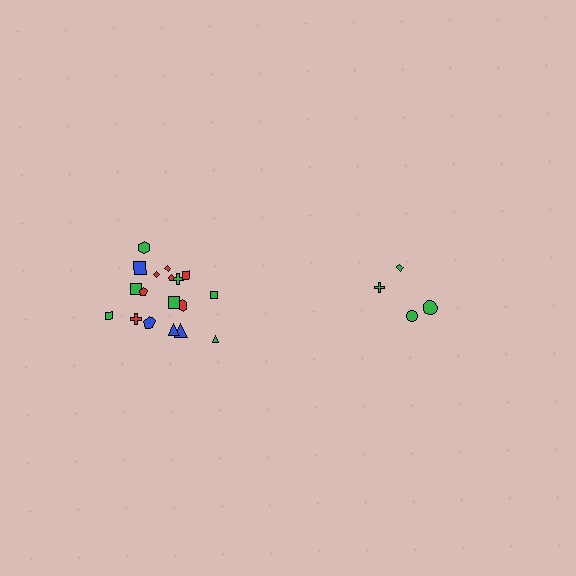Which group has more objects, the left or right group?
The left group.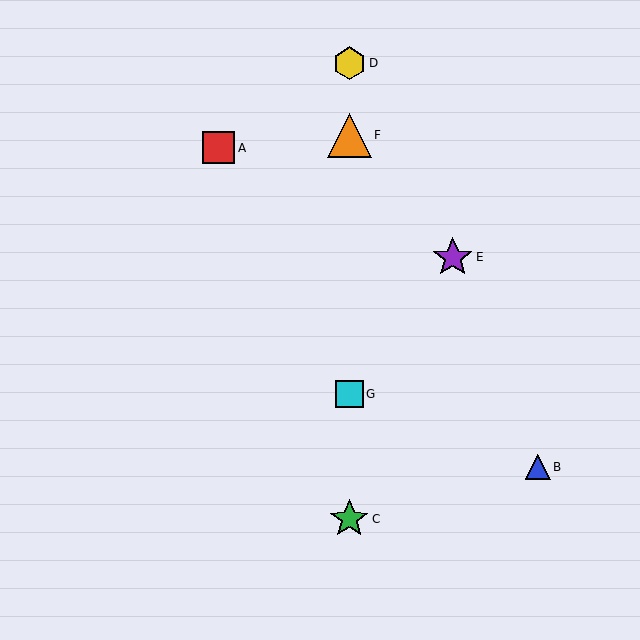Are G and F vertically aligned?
Yes, both are at x≈349.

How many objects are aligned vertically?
4 objects (C, D, F, G) are aligned vertically.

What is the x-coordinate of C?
Object C is at x≈349.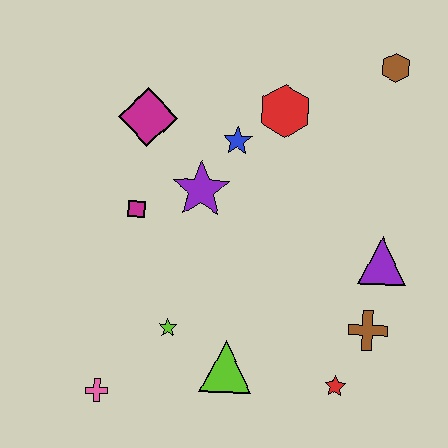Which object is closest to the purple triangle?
The brown cross is closest to the purple triangle.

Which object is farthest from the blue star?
The pink cross is farthest from the blue star.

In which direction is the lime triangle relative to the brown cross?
The lime triangle is to the left of the brown cross.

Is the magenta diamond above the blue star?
Yes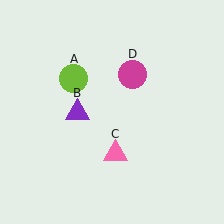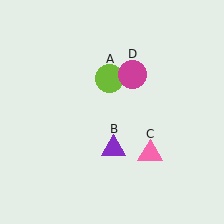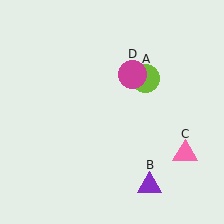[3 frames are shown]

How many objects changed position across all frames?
3 objects changed position: lime circle (object A), purple triangle (object B), pink triangle (object C).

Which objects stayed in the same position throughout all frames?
Magenta circle (object D) remained stationary.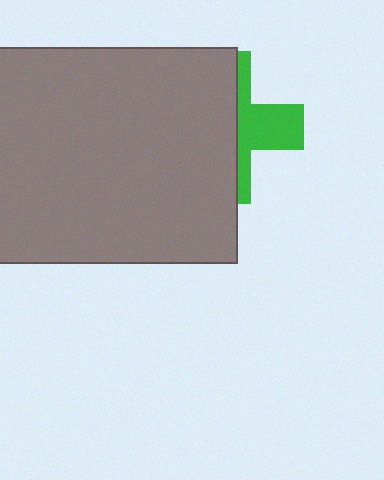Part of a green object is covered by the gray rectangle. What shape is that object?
It is a cross.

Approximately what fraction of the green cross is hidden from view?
Roughly 63% of the green cross is hidden behind the gray rectangle.